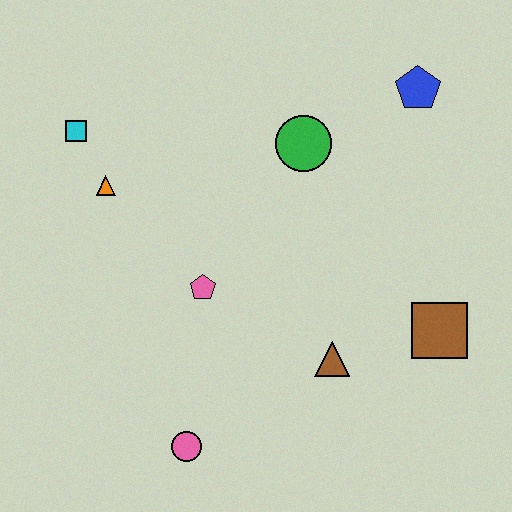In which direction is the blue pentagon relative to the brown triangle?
The blue pentagon is above the brown triangle.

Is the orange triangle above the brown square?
Yes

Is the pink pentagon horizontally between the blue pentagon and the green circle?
No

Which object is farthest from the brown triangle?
The cyan square is farthest from the brown triangle.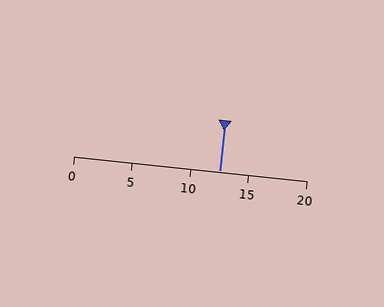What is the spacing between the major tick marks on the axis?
The major ticks are spaced 5 apart.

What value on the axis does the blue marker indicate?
The marker indicates approximately 12.5.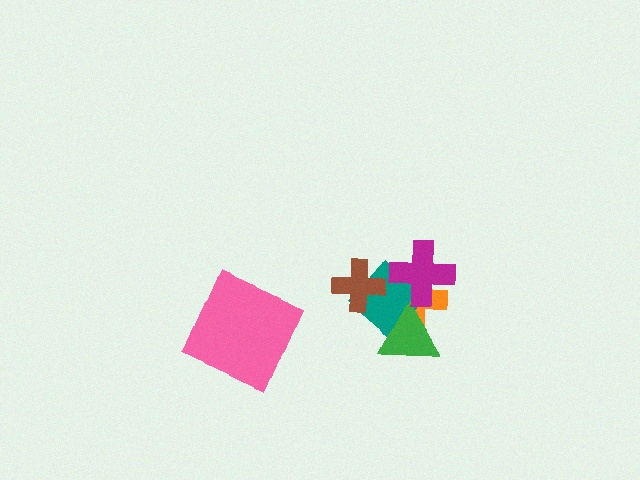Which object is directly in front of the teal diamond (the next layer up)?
The green triangle is directly in front of the teal diamond.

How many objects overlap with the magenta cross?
2 objects overlap with the magenta cross.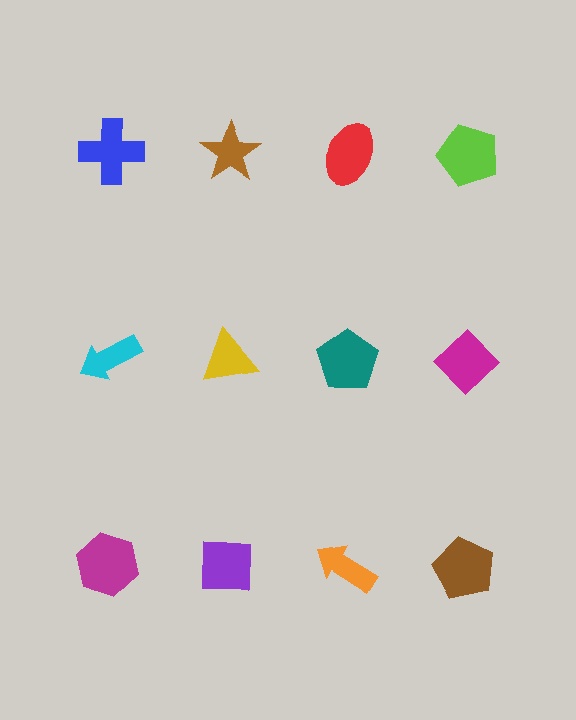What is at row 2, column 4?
A magenta diamond.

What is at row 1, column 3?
A red ellipse.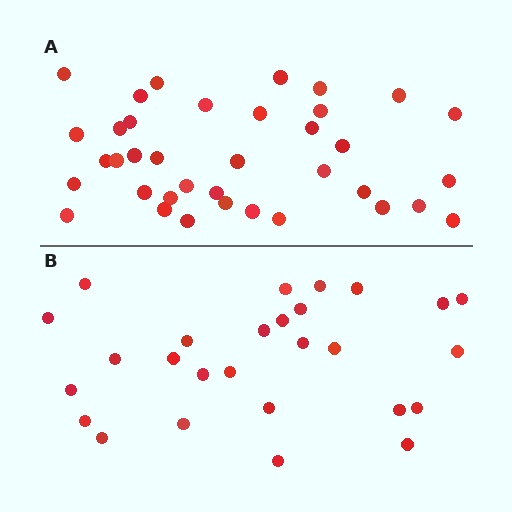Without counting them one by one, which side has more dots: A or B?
Region A (the top region) has more dots.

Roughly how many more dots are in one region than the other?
Region A has roughly 10 or so more dots than region B.